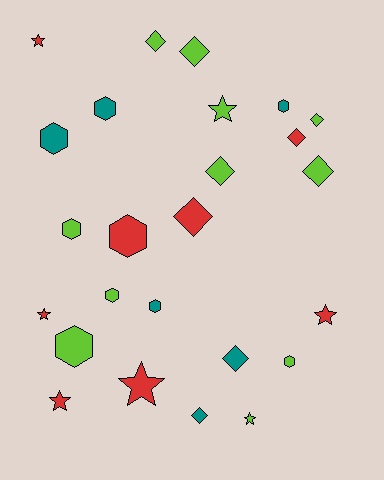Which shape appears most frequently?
Hexagon, with 9 objects.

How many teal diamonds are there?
There are 2 teal diamonds.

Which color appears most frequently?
Lime, with 11 objects.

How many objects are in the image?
There are 25 objects.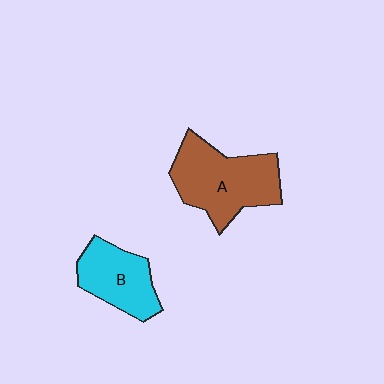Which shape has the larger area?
Shape A (brown).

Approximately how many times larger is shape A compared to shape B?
Approximately 1.5 times.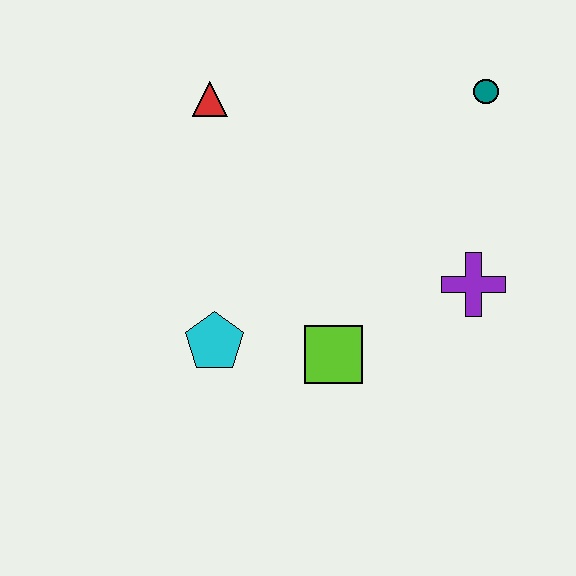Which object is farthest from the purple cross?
The red triangle is farthest from the purple cross.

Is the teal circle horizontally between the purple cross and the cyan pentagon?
No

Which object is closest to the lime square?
The cyan pentagon is closest to the lime square.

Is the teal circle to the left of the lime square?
No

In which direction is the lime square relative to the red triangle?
The lime square is below the red triangle.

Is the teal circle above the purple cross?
Yes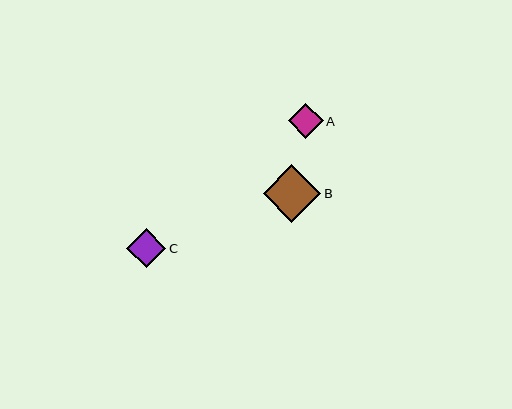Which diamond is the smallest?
Diamond A is the smallest with a size of approximately 35 pixels.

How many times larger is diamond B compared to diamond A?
Diamond B is approximately 1.6 times the size of diamond A.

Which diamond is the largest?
Diamond B is the largest with a size of approximately 57 pixels.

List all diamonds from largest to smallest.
From largest to smallest: B, C, A.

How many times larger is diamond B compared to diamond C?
Diamond B is approximately 1.5 times the size of diamond C.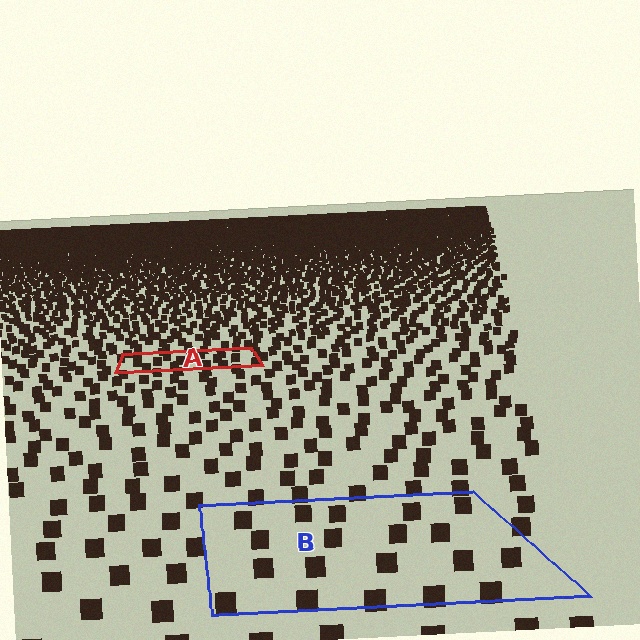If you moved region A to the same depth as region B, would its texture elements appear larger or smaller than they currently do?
They would appear larger. At a closer depth, the same texture elements are projected at a bigger on-screen size.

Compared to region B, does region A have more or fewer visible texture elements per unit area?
Region A has more texture elements per unit area — they are packed more densely because it is farther away.